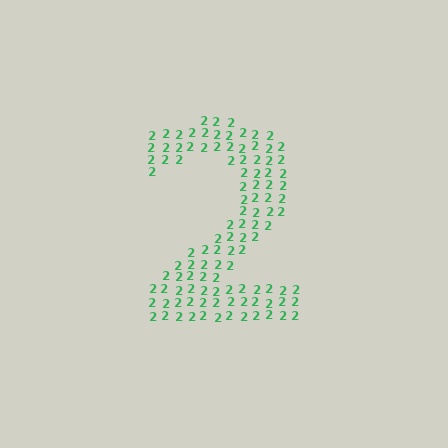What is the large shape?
The large shape is the digit 2.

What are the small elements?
The small elements are digit 2's.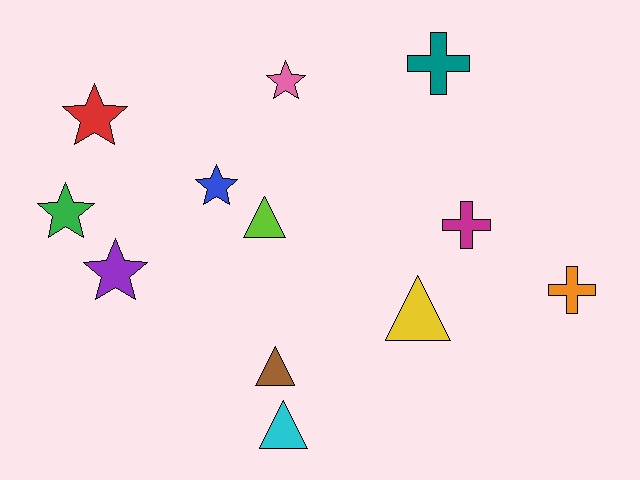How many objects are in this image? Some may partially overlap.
There are 12 objects.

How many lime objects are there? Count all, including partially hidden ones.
There is 1 lime object.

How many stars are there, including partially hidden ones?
There are 5 stars.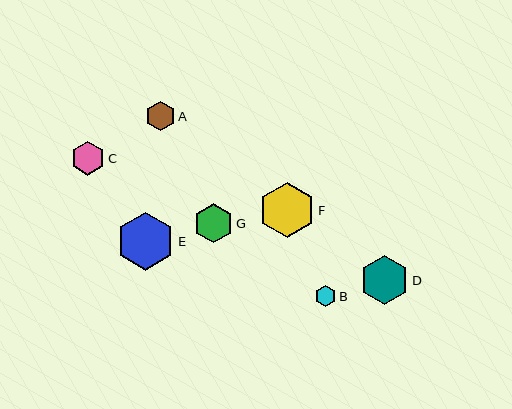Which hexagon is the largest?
Hexagon E is the largest with a size of approximately 58 pixels.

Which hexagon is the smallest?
Hexagon B is the smallest with a size of approximately 20 pixels.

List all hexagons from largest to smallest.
From largest to smallest: E, F, D, G, C, A, B.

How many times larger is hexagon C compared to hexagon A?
Hexagon C is approximately 1.2 times the size of hexagon A.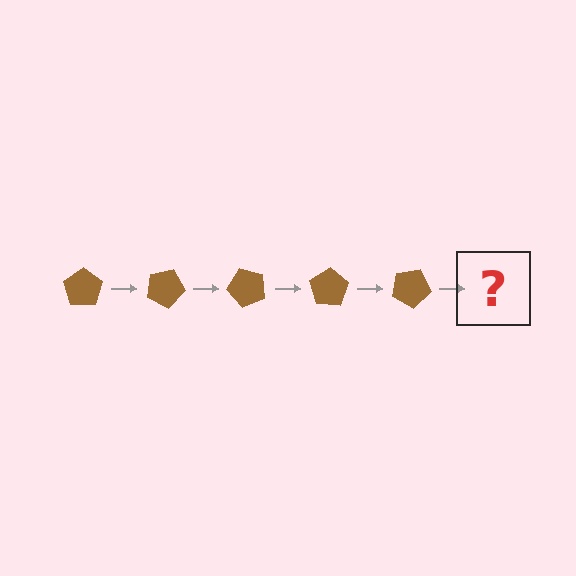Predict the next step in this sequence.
The next step is a brown pentagon rotated 125 degrees.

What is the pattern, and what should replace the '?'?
The pattern is that the pentagon rotates 25 degrees each step. The '?' should be a brown pentagon rotated 125 degrees.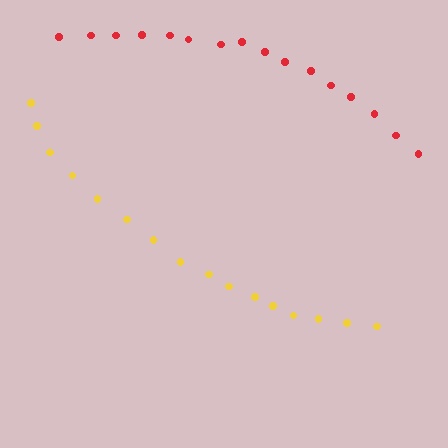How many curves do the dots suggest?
There are 2 distinct paths.